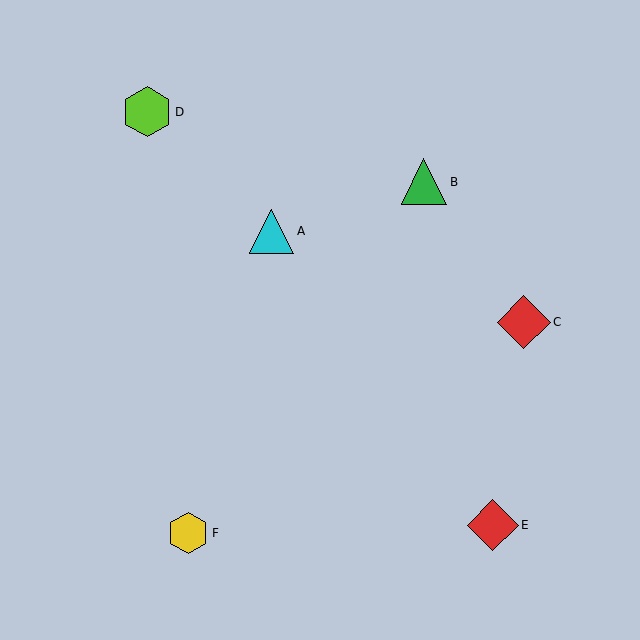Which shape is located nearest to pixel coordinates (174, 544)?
The yellow hexagon (labeled F) at (188, 533) is nearest to that location.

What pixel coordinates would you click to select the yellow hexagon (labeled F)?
Click at (188, 533) to select the yellow hexagon F.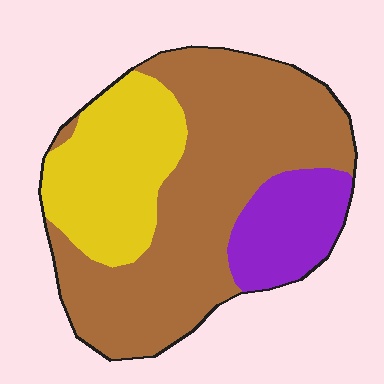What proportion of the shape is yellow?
Yellow takes up about one quarter (1/4) of the shape.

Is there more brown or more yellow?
Brown.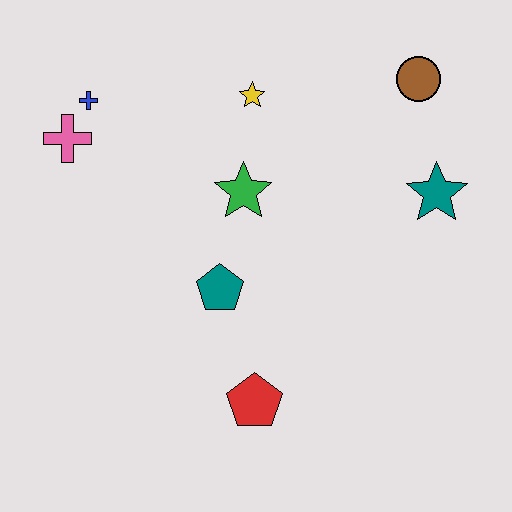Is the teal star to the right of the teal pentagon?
Yes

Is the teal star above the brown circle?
No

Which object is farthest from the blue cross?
The teal star is farthest from the blue cross.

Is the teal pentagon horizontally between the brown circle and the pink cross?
Yes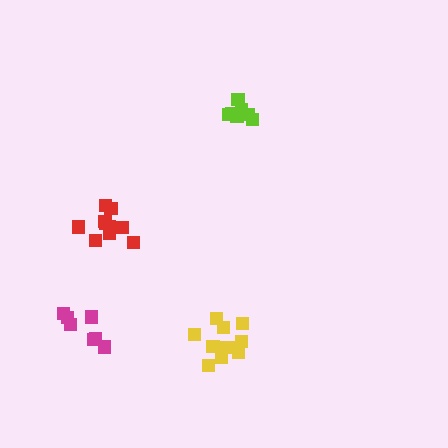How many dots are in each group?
Group 1: 11 dots, Group 2: 7 dots, Group 3: 7 dots, Group 4: 10 dots (35 total).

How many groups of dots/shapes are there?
There are 4 groups.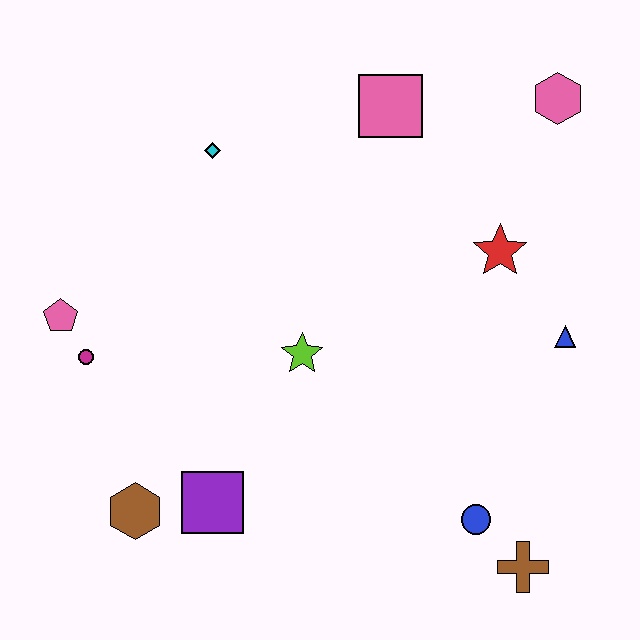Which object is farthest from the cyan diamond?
The brown cross is farthest from the cyan diamond.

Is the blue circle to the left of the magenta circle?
No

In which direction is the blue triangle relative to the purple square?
The blue triangle is to the right of the purple square.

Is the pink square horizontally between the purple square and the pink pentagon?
No